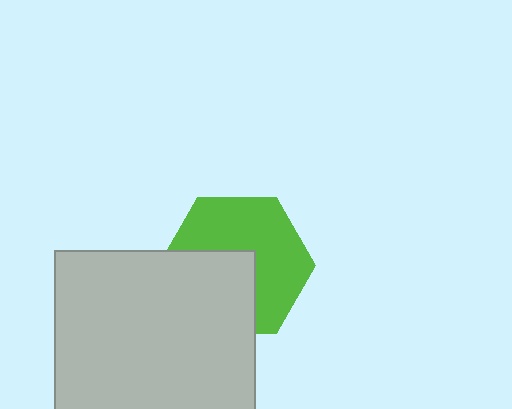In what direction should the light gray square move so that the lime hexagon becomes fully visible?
The light gray square should move toward the lower-left. That is the shortest direction to clear the overlap and leave the lime hexagon fully visible.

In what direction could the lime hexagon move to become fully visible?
The lime hexagon could move toward the upper-right. That would shift it out from behind the light gray square entirely.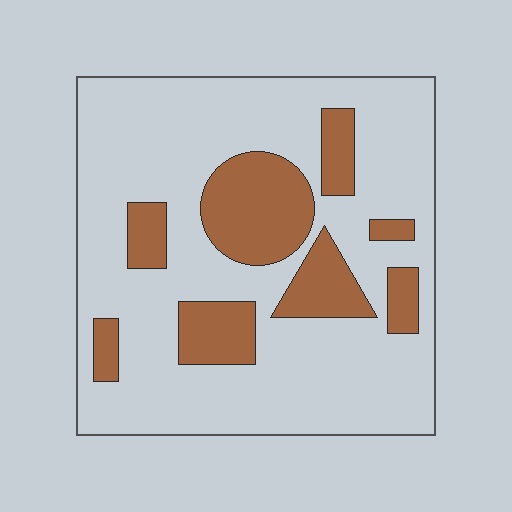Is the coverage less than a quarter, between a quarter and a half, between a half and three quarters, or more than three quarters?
Less than a quarter.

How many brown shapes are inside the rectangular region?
8.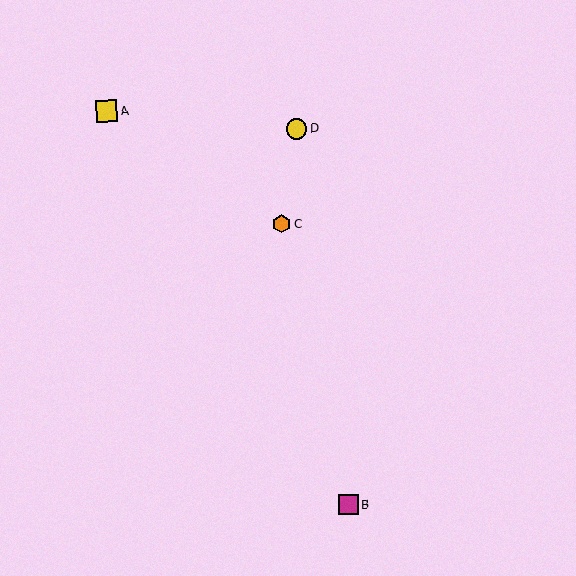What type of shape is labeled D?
Shape D is a yellow circle.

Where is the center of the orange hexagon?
The center of the orange hexagon is at (281, 224).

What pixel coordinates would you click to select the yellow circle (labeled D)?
Click at (296, 129) to select the yellow circle D.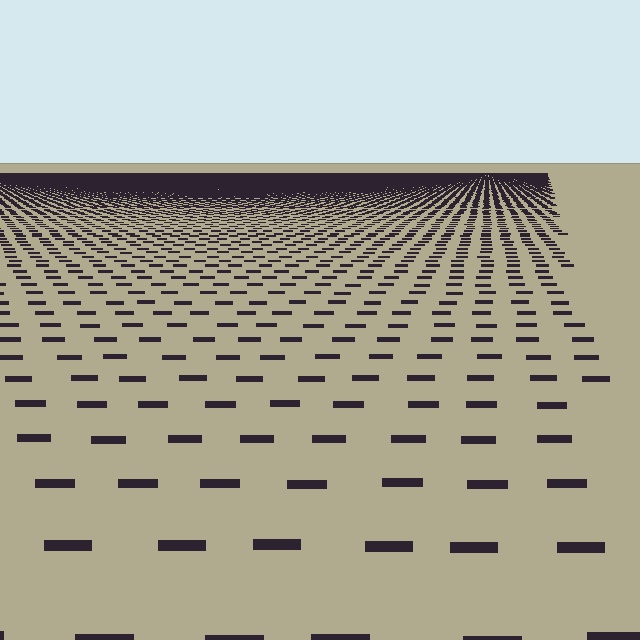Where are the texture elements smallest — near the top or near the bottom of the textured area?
Near the top.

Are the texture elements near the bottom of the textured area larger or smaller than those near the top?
Larger. Near the bottom, elements are closer to the viewer and appear at a bigger on-screen size.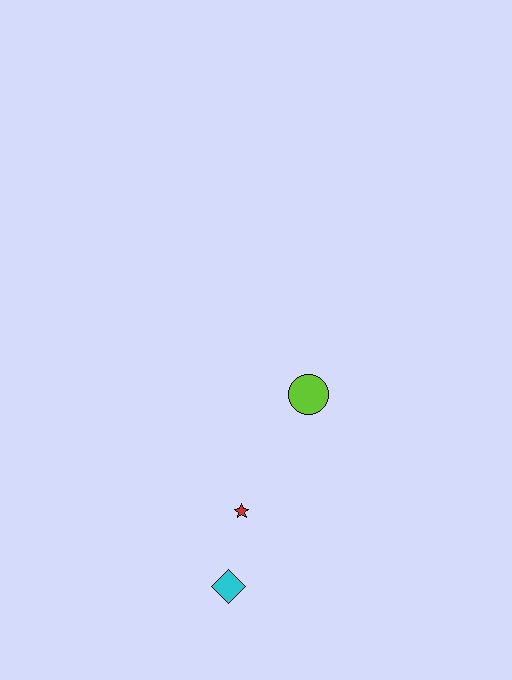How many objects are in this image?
There are 3 objects.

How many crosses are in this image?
There are no crosses.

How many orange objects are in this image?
There are no orange objects.